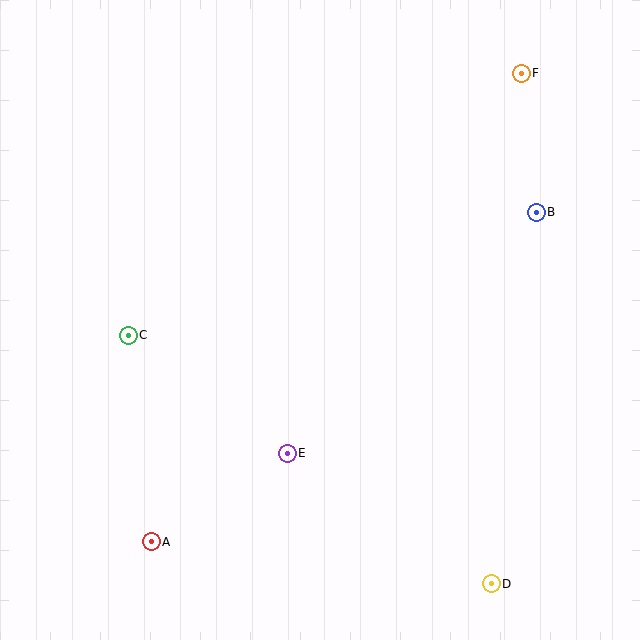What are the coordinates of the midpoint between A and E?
The midpoint between A and E is at (219, 498).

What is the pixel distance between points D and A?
The distance between D and A is 343 pixels.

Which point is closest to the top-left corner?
Point C is closest to the top-left corner.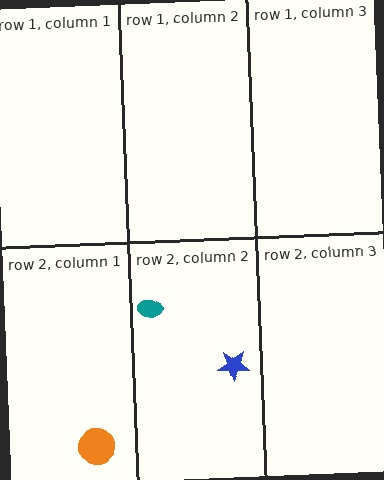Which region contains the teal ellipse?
The row 2, column 2 region.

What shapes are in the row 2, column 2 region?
The teal ellipse, the blue star.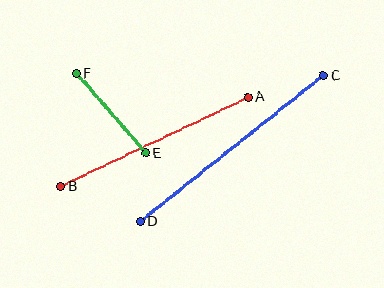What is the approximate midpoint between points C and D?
The midpoint is at approximately (232, 149) pixels.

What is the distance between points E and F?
The distance is approximately 106 pixels.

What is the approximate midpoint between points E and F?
The midpoint is at approximately (111, 114) pixels.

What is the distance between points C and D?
The distance is approximately 234 pixels.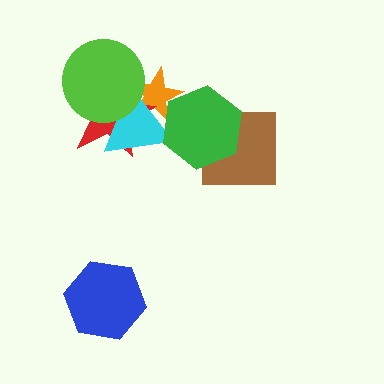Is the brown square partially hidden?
Yes, it is partially covered by another shape.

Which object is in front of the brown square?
The green hexagon is in front of the brown square.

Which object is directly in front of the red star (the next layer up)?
The cyan triangle is directly in front of the red star.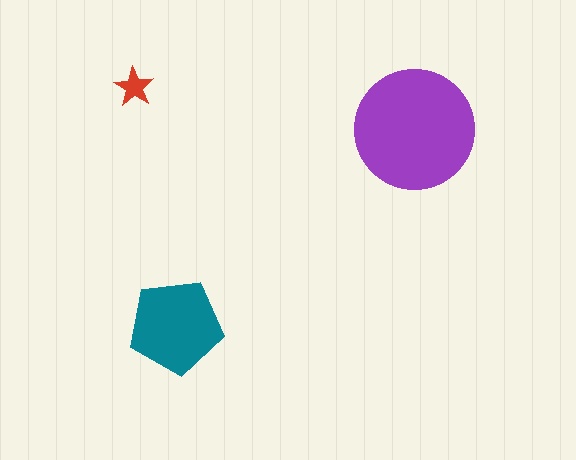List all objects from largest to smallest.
The purple circle, the teal pentagon, the red star.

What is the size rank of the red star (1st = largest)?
3rd.